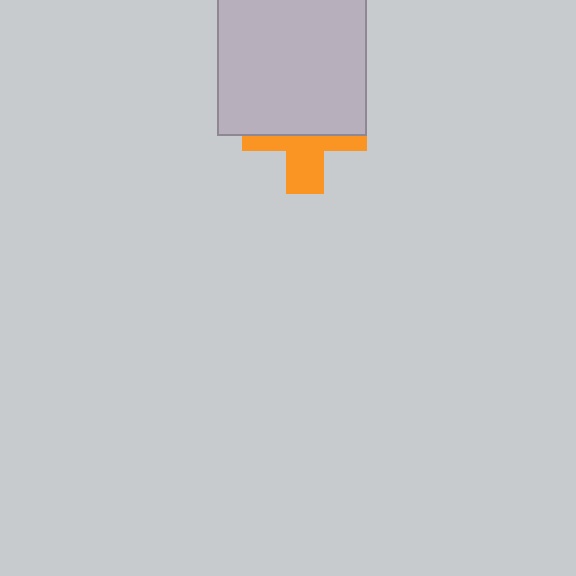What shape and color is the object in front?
The object in front is a light gray square.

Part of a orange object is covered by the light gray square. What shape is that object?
It is a cross.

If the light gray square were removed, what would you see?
You would see the complete orange cross.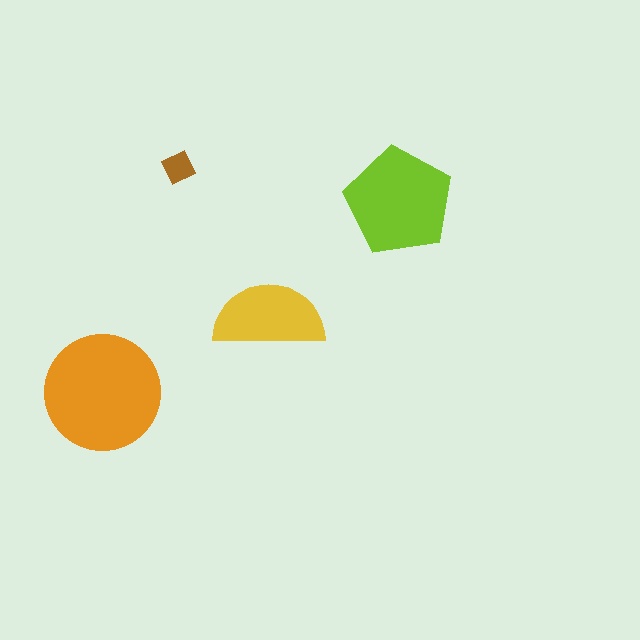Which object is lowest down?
The orange circle is bottommost.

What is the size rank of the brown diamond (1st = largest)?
4th.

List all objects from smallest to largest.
The brown diamond, the yellow semicircle, the lime pentagon, the orange circle.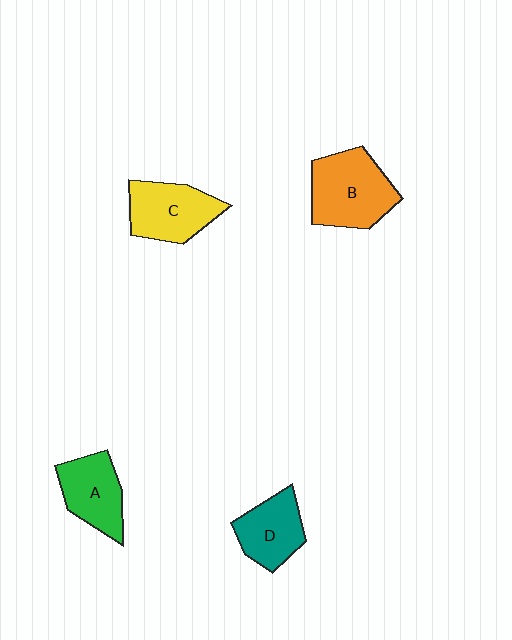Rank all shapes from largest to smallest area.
From largest to smallest: B (orange), C (yellow), A (green), D (teal).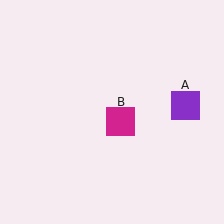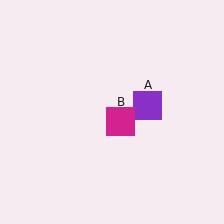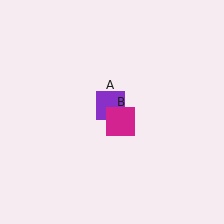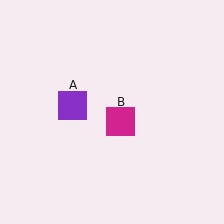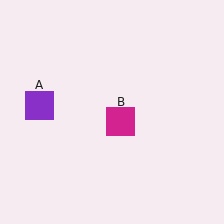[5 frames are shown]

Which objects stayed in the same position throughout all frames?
Magenta square (object B) remained stationary.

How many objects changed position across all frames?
1 object changed position: purple square (object A).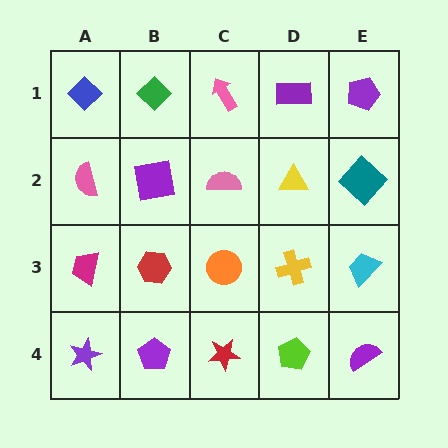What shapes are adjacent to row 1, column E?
A teal diamond (row 2, column E), a purple rectangle (row 1, column D).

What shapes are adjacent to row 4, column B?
A red hexagon (row 3, column B), a purple star (row 4, column A), a red star (row 4, column C).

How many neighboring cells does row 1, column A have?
2.